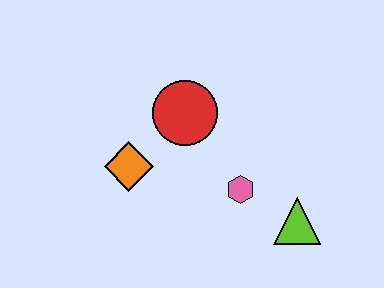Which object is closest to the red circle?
The orange diamond is closest to the red circle.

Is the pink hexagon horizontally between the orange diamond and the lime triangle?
Yes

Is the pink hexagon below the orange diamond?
Yes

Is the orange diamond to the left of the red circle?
Yes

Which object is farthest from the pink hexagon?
The orange diamond is farthest from the pink hexagon.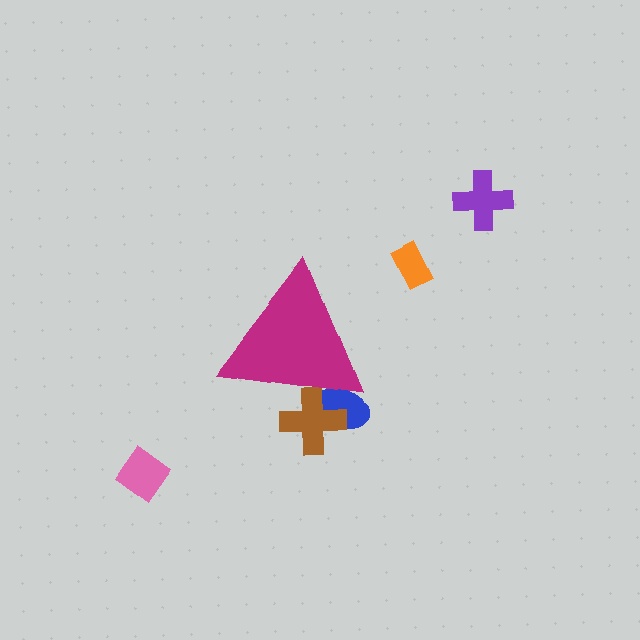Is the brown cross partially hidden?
Yes, the brown cross is partially hidden behind the magenta triangle.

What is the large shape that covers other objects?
A magenta triangle.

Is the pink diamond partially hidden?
No, the pink diamond is fully visible.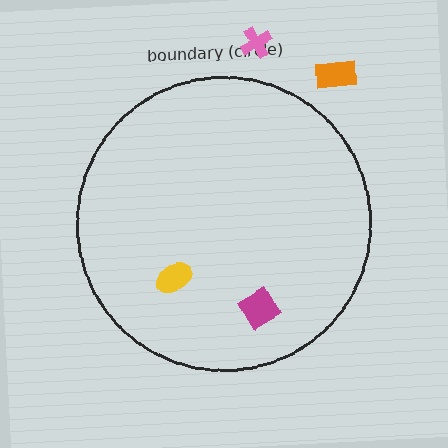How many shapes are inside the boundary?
2 inside, 2 outside.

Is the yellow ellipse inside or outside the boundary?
Inside.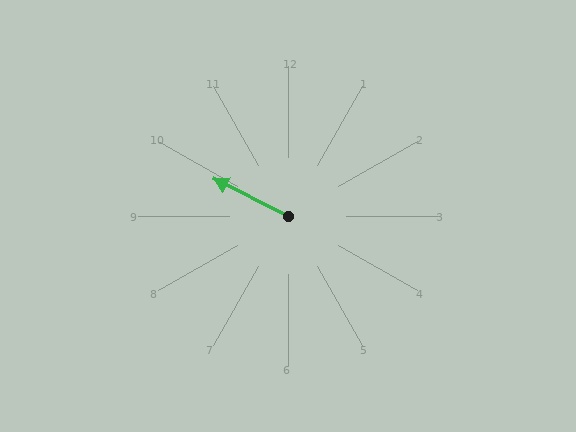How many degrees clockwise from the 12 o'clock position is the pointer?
Approximately 297 degrees.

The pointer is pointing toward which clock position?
Roughly 10 o'clock.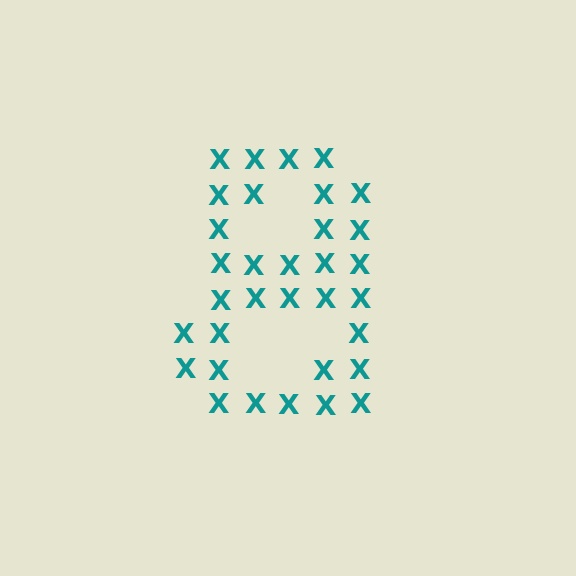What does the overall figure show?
The overall figure shows the digit 8.